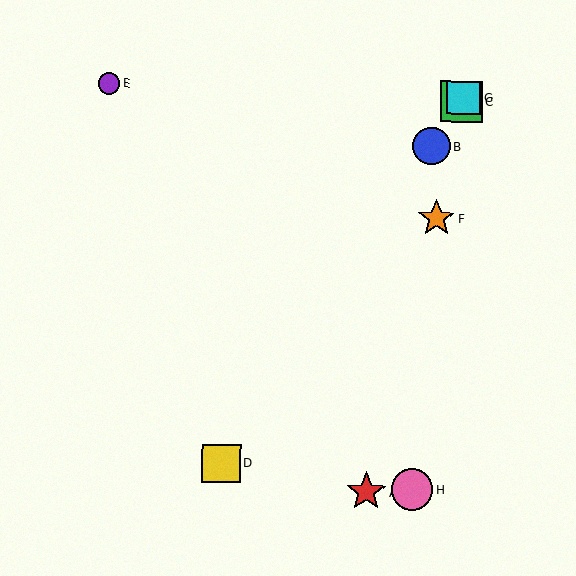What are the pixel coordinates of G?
Object G is at (464, 98).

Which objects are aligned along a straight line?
Objects B, C, D, G are aligned along a straight line.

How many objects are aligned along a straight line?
4 objects (B, C, D, G) are aligned along a straight line.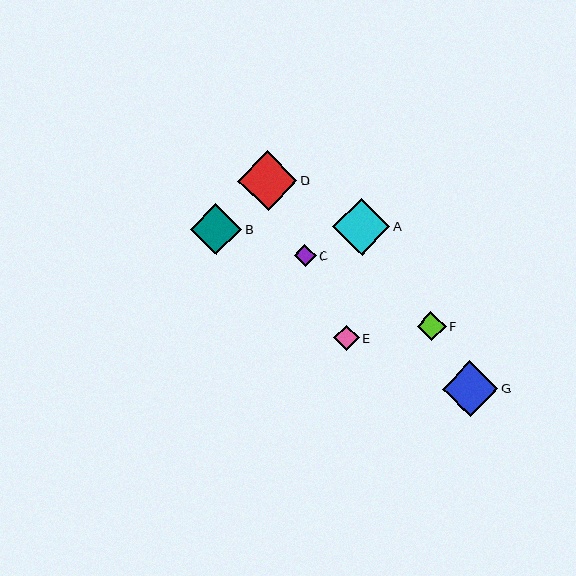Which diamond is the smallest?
Diamond C is the smallest with a size of approximately 22 pixels.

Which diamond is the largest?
Diamond D is the largest with a size of approximately 60 pixels.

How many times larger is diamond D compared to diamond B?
Diamond D is approximately 1.2 times the size of diamond B.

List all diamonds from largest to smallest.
From largest to smallest: D, A, G, B, F, E, C.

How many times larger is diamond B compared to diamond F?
Diamond B is approximately 1.8 times the size of diamond F.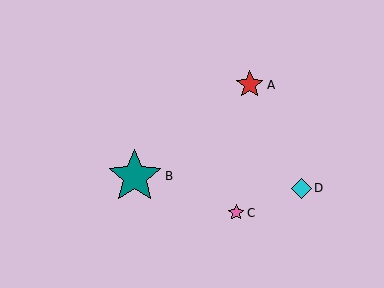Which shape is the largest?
The teal star (labeled B) is the largest.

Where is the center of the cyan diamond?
The center of the cyan diamond is at (301, 188).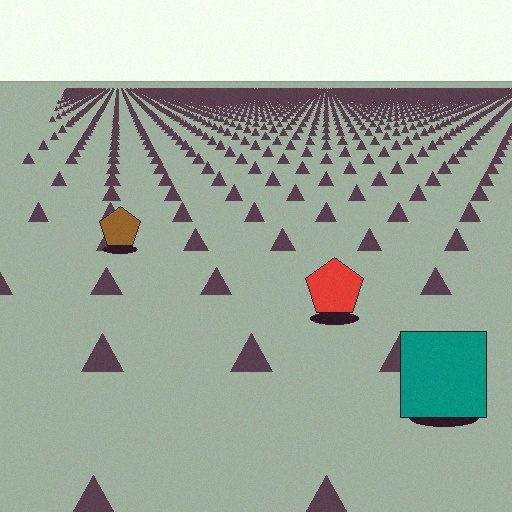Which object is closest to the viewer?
The teal square is closest. The texture marks near it are larger and more spread out.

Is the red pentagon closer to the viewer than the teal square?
No. The teal square is closer — you can tell from the texture gradient: the ground texture is coarser near it.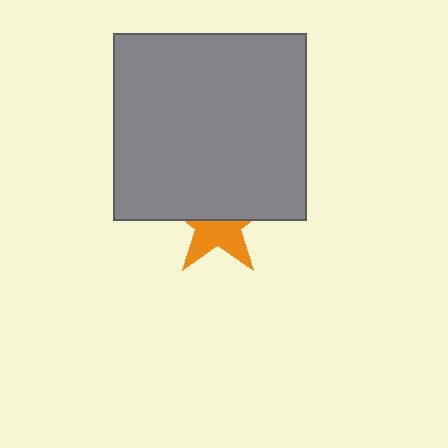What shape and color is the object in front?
The object in front is a gray rectangle.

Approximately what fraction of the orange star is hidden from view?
Roughly 53% of the orange star is hidden behind the gray rectangle.